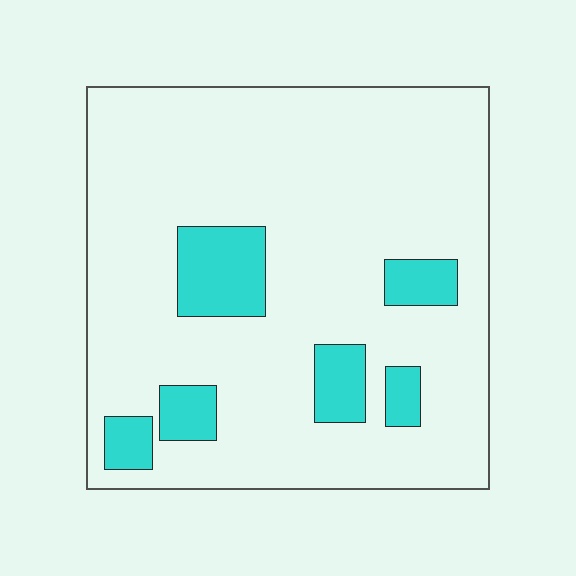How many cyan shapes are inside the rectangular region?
6.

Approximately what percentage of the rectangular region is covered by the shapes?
Approximately 15%.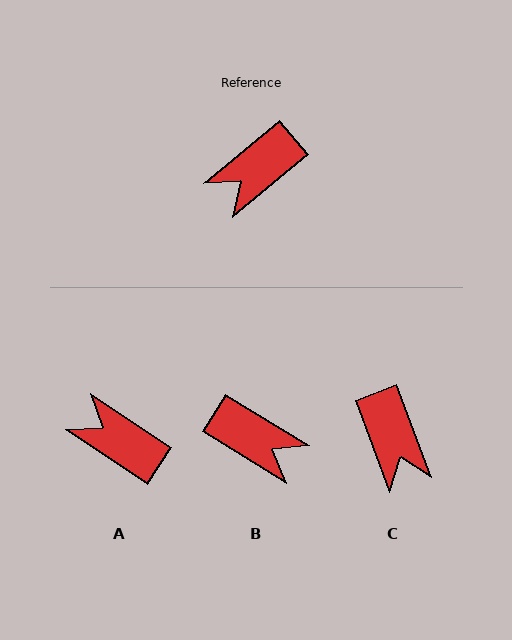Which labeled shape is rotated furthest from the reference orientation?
B, about 109 degrees away.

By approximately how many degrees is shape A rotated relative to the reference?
Approximately 73 degrees clockwise.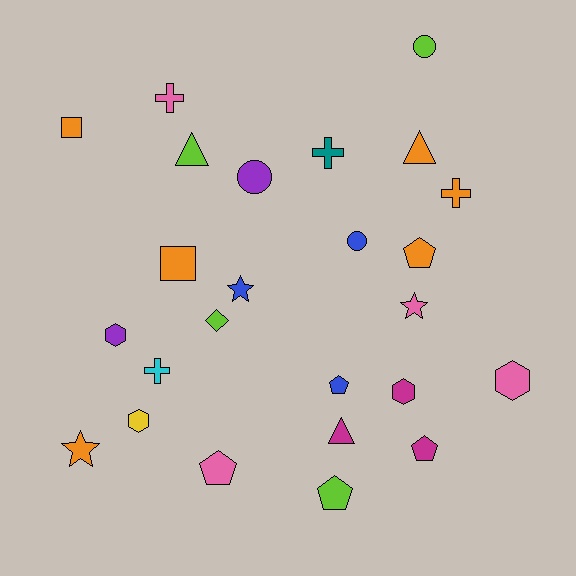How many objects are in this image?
There are 25 objects.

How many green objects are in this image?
There are no green objects.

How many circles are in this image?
There are 3 circles.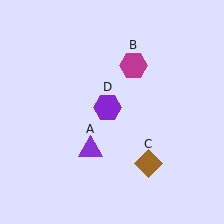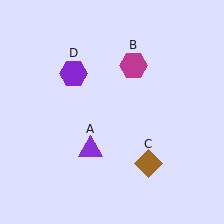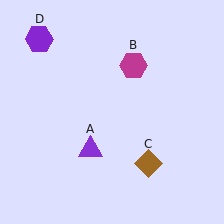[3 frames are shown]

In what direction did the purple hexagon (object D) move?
The purple hexagon (object D) moved up and to the left.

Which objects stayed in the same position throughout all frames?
Purple triangle (object A) and magenta hexagon (object B) and brown diamond (object C) remained stationary.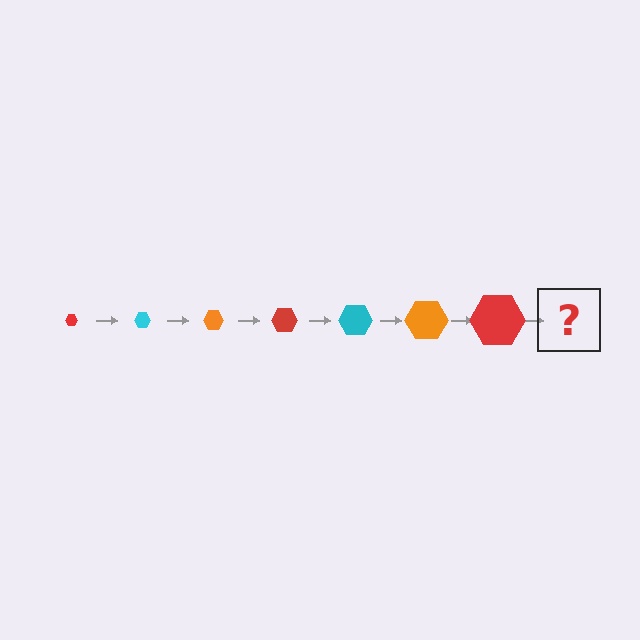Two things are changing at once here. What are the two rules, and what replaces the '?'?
The two rules are that the hexagon grows larger each step and the color cycles through red, cyan, and orange. The '?' should be a cyan hexagon, larger than the previous one.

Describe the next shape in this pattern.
It should be a cyan hexagon, larger than the previous one.